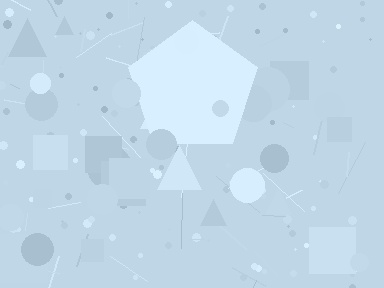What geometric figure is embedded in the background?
A pentagon is embedded in the background.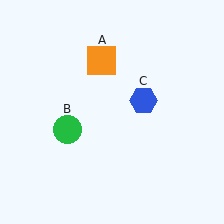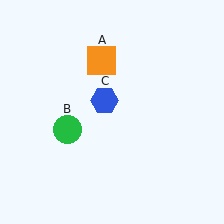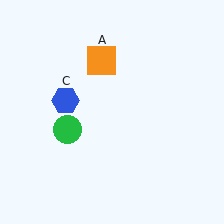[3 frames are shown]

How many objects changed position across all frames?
1 object changed position: blue hexagon (object C).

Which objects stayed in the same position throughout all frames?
Orange square (object A) and green circle (object B) remained stationary.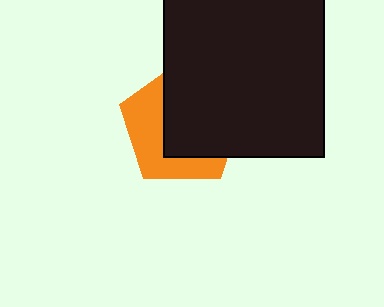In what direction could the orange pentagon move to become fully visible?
The orange pentagon could move left. That would shift it out from behind the black square entirely.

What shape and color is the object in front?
The object in front is a black square.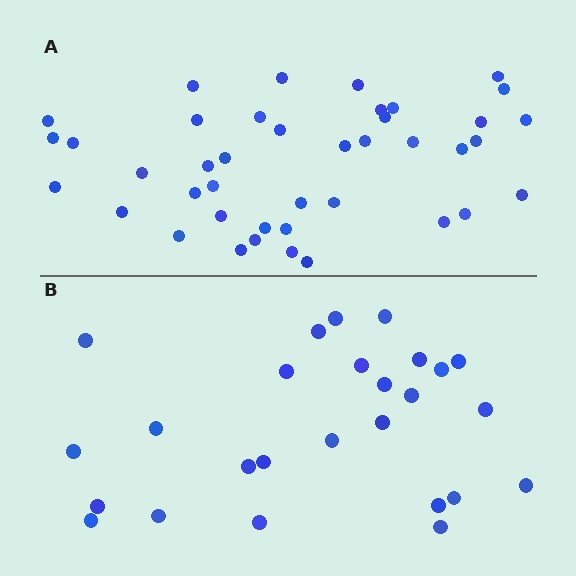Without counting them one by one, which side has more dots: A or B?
Region A (the top region) has more dots.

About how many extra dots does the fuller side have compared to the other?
Region A has approximately 15 more dots than region B.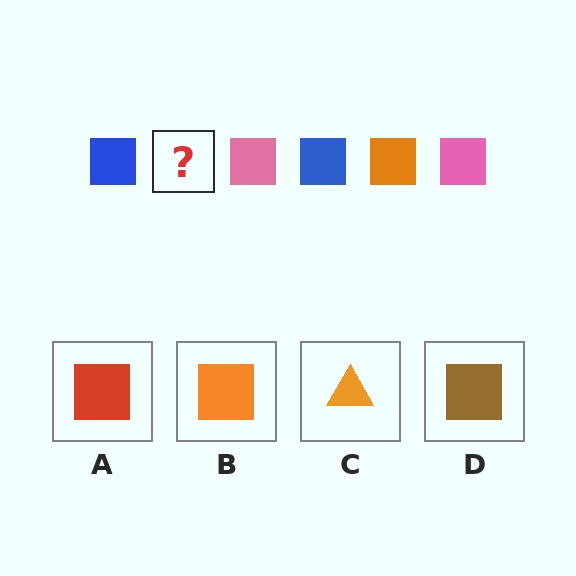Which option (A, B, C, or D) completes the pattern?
B.